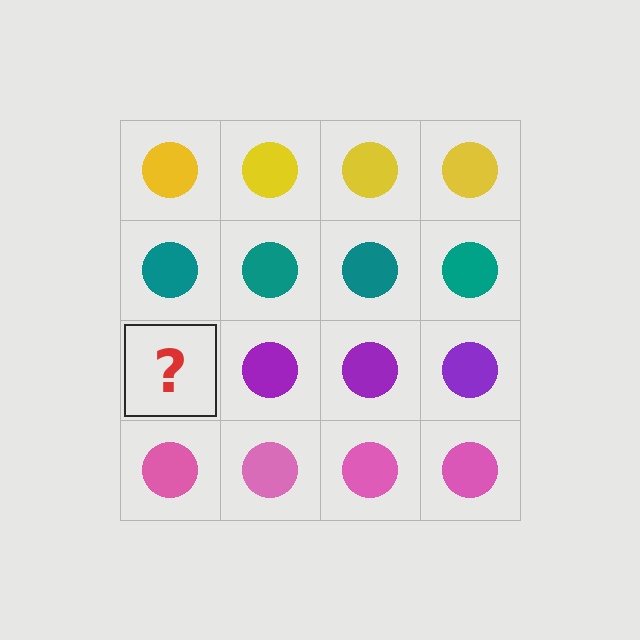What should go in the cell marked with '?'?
The missing cell should contain a purple circle.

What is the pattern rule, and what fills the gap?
The rule is that each row has a consistent color. The gap should be filled with a purple circle.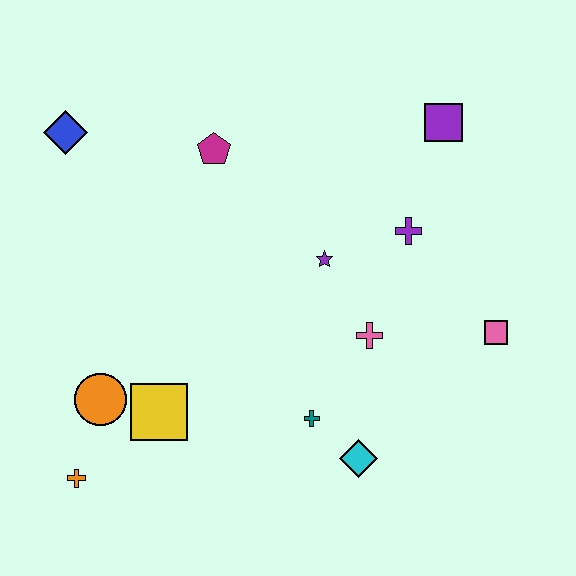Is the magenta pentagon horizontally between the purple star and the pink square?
No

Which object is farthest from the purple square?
The orange cross is farthest from the purple square.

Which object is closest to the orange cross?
The orange circle is closest to the orange cross.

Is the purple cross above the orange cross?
Yes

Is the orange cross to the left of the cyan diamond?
Yes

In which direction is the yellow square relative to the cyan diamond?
The yellow square is to the left of the cyan diamond.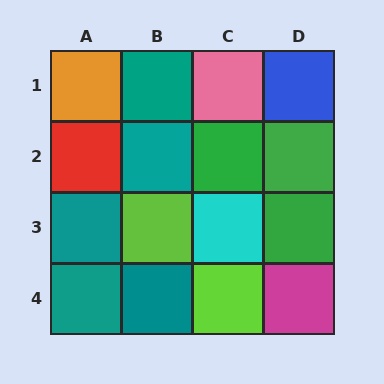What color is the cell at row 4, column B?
Teal.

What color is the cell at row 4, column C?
Lime.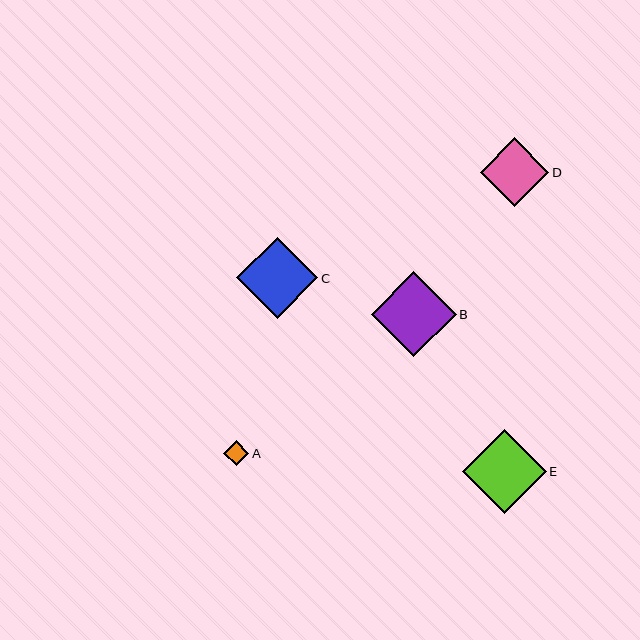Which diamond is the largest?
Diamond B is the largest with a size of approximately 85 pixels.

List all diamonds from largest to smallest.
From largest to smallest: B, E, C, D, A.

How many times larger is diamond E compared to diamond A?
Diamond E is approximately 3.3 times the size of diamond A.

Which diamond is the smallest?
Diamond A is the smallest with a size of approximately 25 pixels.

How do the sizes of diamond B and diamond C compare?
Diamond B and diamond C are approximately the same size.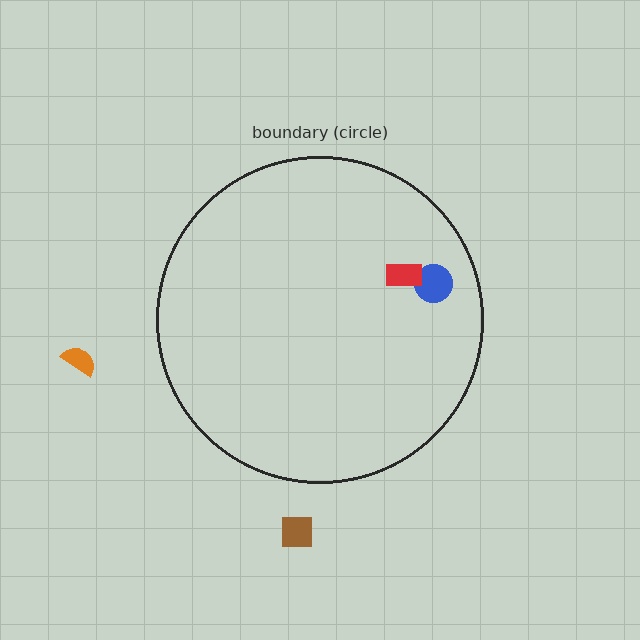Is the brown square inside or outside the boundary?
Outside.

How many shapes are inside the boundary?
2 inside, 2 outside.